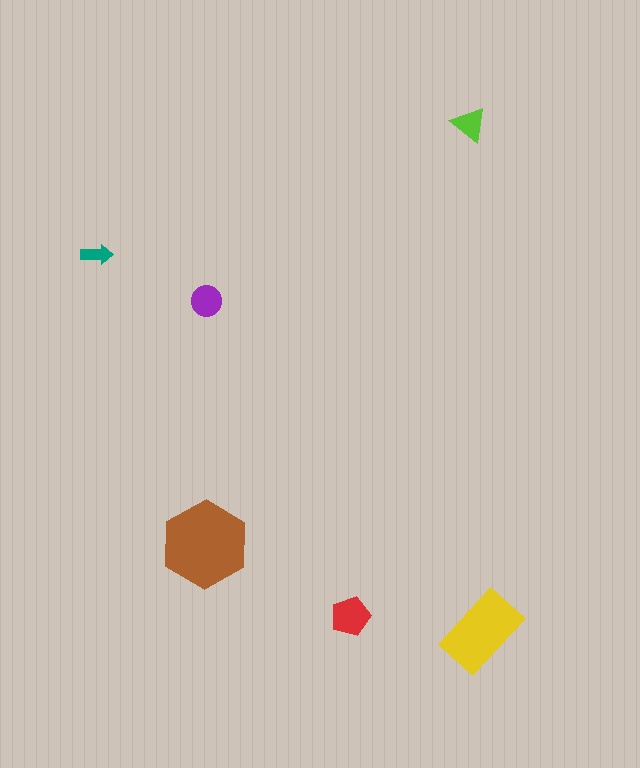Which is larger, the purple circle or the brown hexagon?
The brown hexagon.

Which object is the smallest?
The teal arrow.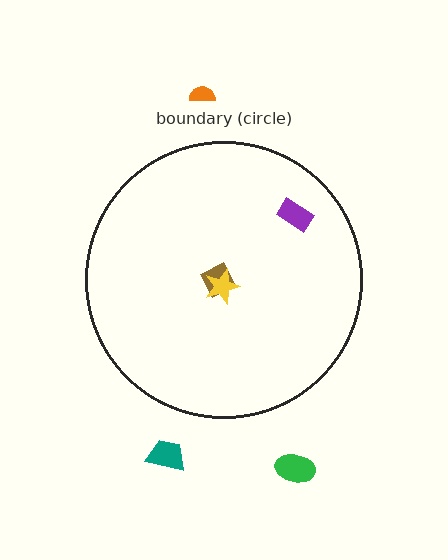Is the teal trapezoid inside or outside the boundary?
Outside.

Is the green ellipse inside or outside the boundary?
Outside.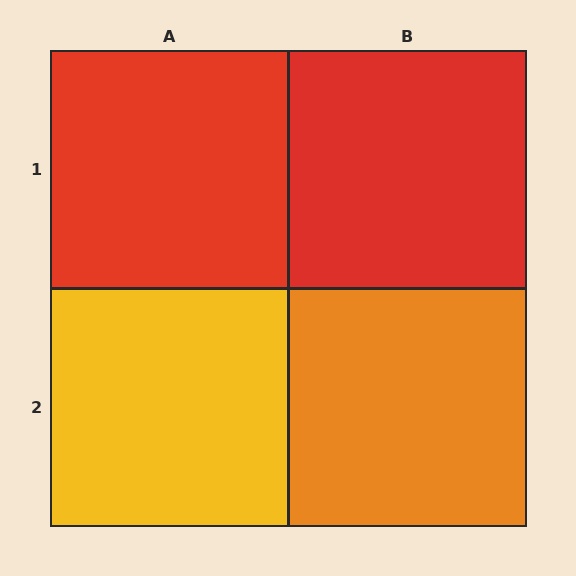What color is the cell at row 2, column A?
Yellow.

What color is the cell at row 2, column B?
Orange.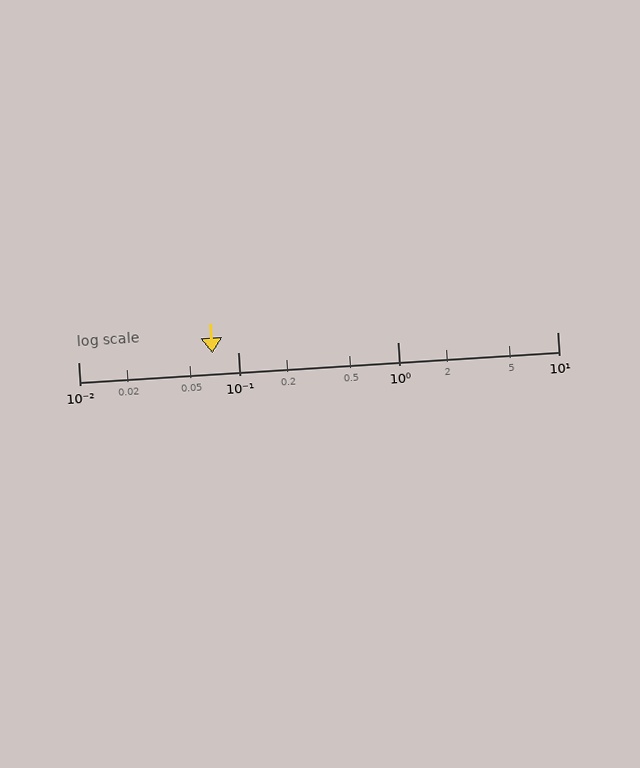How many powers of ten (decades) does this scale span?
The scale spans 3 decades, from 0.01 to 10.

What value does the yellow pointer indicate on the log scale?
The pointer indicates approximately 0.069.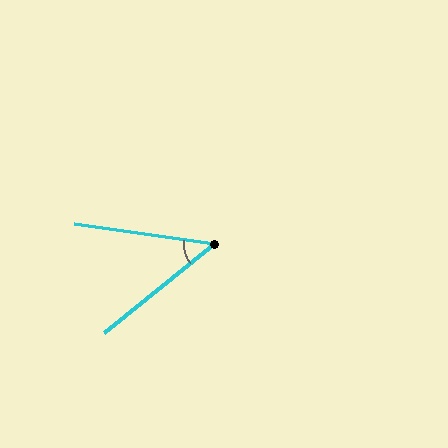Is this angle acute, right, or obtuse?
It is acute.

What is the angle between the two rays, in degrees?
Approximately 47 degrees.